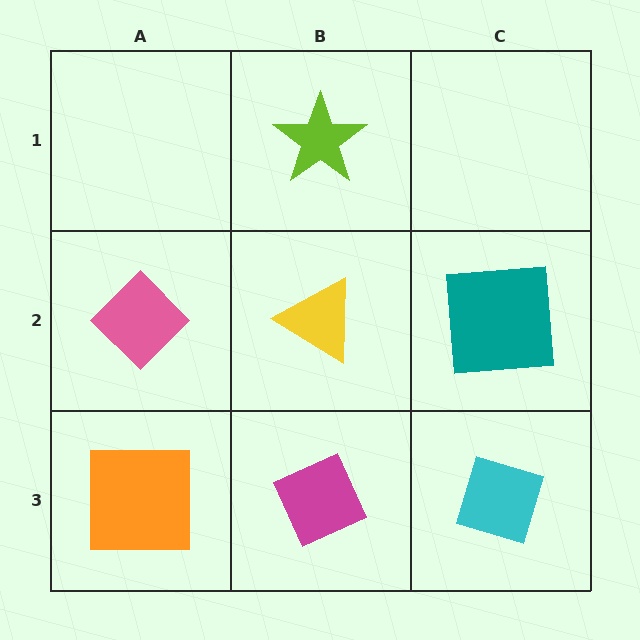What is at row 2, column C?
A teal square.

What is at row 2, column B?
A yellow triangle.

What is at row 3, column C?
A cyan diamond.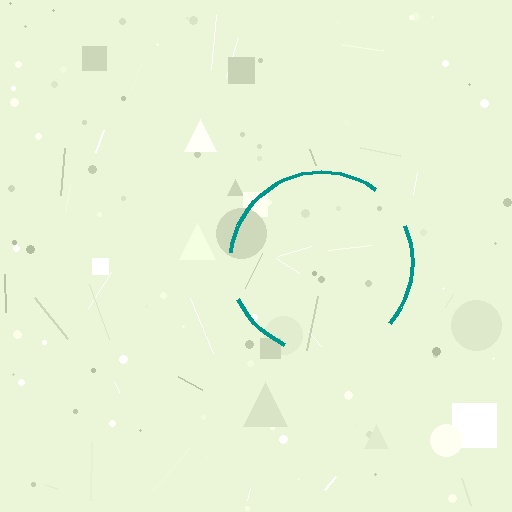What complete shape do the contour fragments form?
The contour fragments form a circle.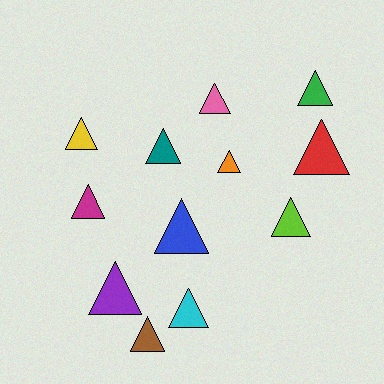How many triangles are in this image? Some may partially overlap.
There are 12 triangles.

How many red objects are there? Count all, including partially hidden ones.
There is 1 red object.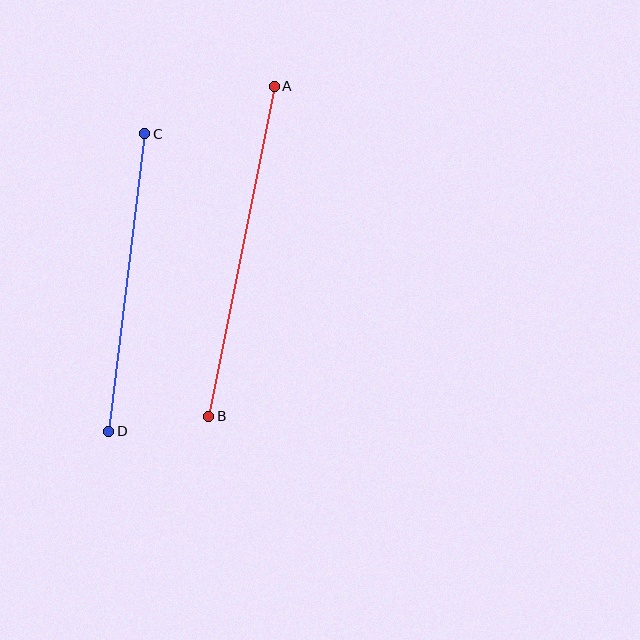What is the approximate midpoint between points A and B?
The midpoint is at approximately (241, 251) pixels.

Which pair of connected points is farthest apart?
Points A and B are farthest apart.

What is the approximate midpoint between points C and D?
The midpoint is at approximately (127, 283) pixels.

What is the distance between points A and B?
The distance is approximately 336 pixels.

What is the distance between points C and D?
The distance is approximately 300 pixels.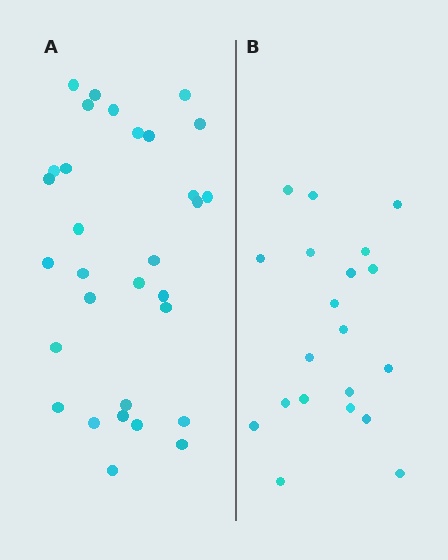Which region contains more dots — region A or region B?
Region A (the left region) has more dots.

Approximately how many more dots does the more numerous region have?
Region A has roughly 12 or so more dots than region B.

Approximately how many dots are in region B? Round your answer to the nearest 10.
About 20 dots.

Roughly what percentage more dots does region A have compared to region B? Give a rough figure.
About 55% more.